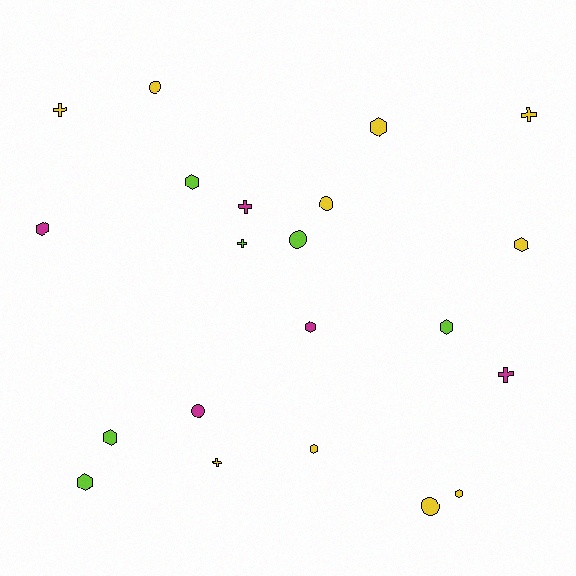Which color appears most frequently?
Yellow, with 10 objects.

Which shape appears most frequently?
Hexagon, with 10 objects.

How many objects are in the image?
There are 21 objects.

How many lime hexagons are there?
There are 4 lime hexagons.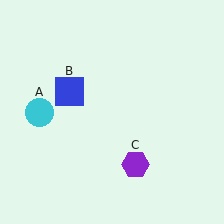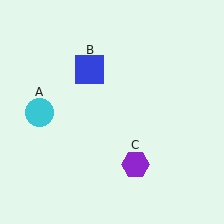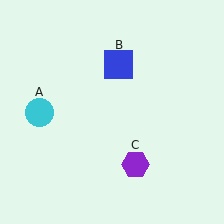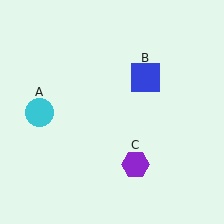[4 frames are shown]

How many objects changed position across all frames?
1 object changed position: blue square (object B).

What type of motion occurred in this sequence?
The blue square (object B) rotated clockwise around the center of the scene.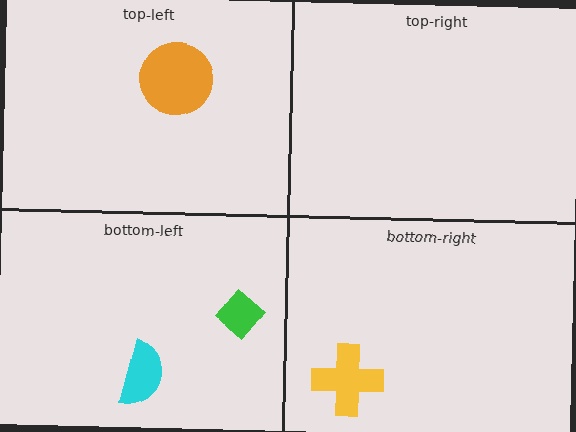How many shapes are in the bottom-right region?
1.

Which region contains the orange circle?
The top-left region.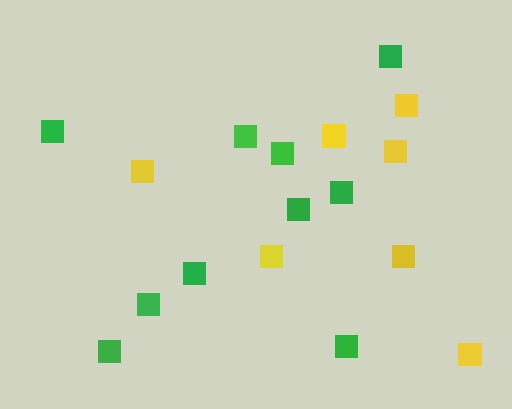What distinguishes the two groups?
There are 2 groups: one group of yellow squares (7) and one group of green squares (10).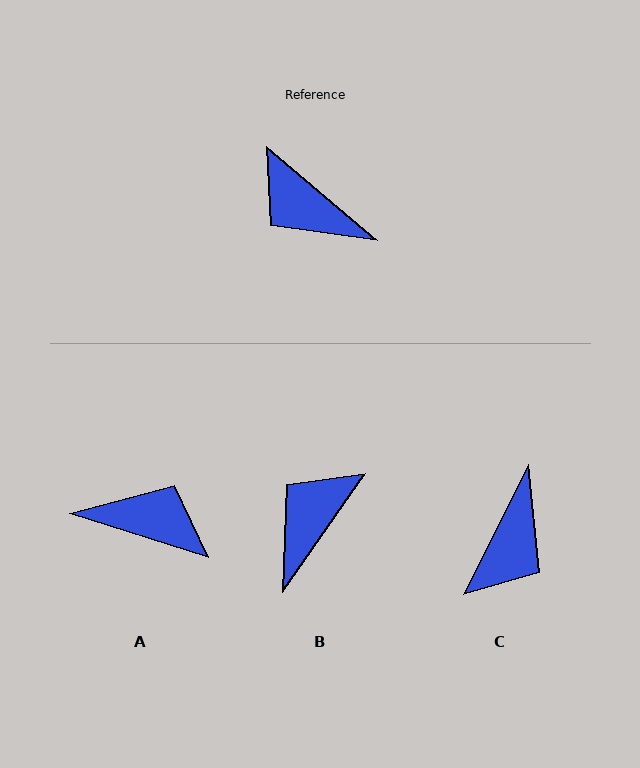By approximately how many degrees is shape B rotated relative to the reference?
Approximately 85 degrees clockwise.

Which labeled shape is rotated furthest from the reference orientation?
A, about 157 degrees away.